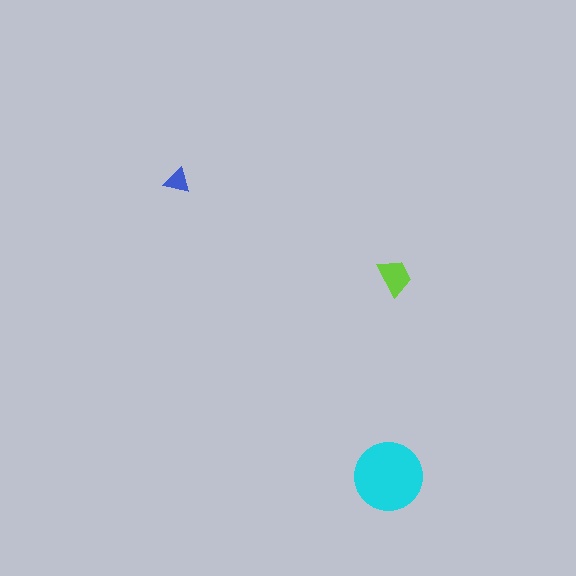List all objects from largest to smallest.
The cyan circle, the lime trapezoid, the blue triangle.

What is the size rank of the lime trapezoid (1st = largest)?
2nd.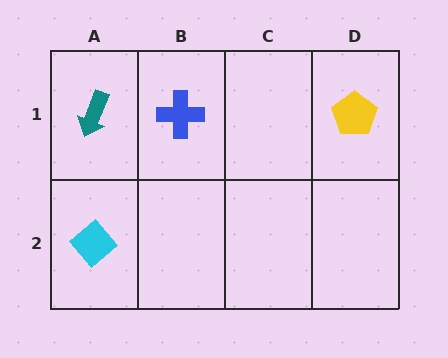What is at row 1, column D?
A yellow pentagon.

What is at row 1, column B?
A blue cross.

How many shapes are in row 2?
1 shape.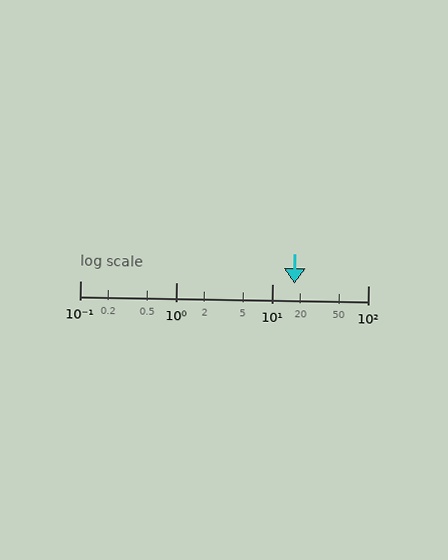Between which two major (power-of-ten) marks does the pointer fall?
The pointer is between 10 and 100.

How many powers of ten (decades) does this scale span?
The scale spans 3 decades, from 0.1 to 100.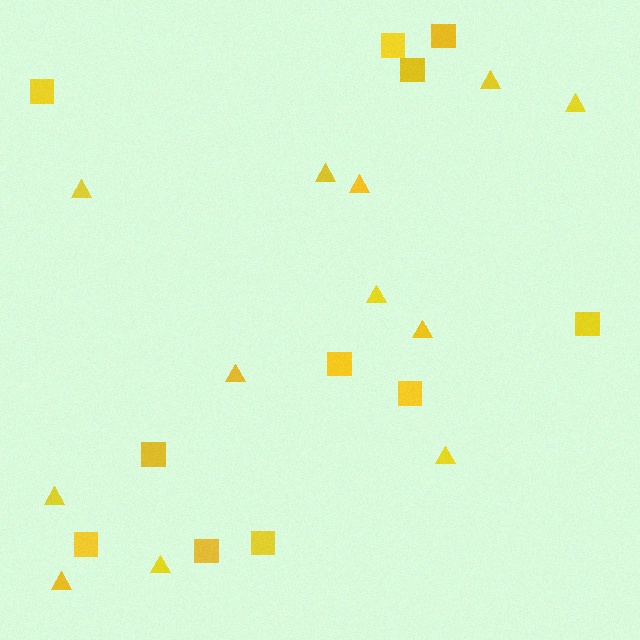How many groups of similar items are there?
There are 2 groups: one group of squares (11) and one group of triangles (12).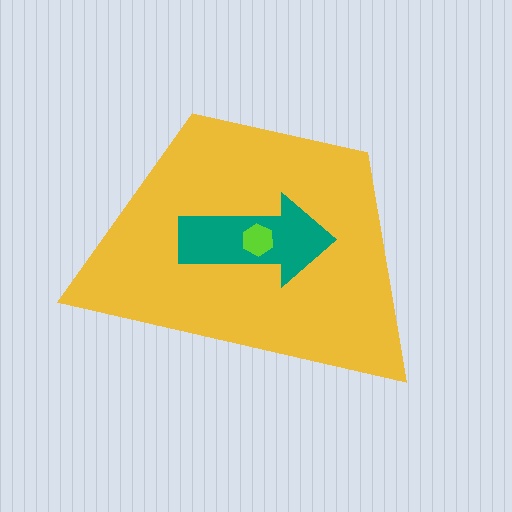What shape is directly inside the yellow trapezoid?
The teal arrow.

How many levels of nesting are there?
3.